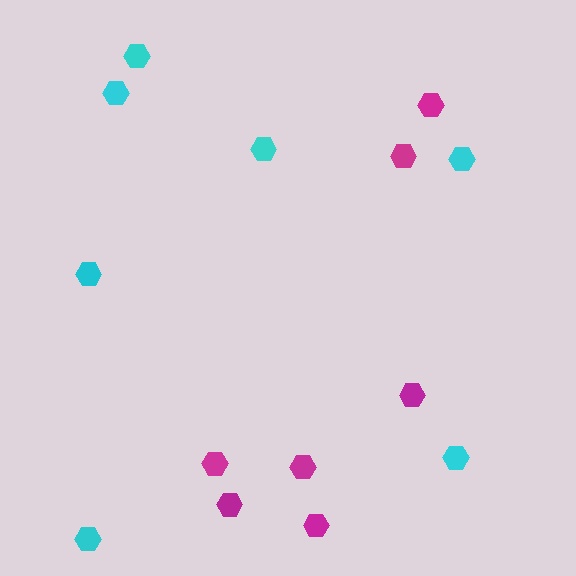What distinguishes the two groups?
There are 2 groups: one group of magenta hexagons (7) and one group of cyan hexagons (7).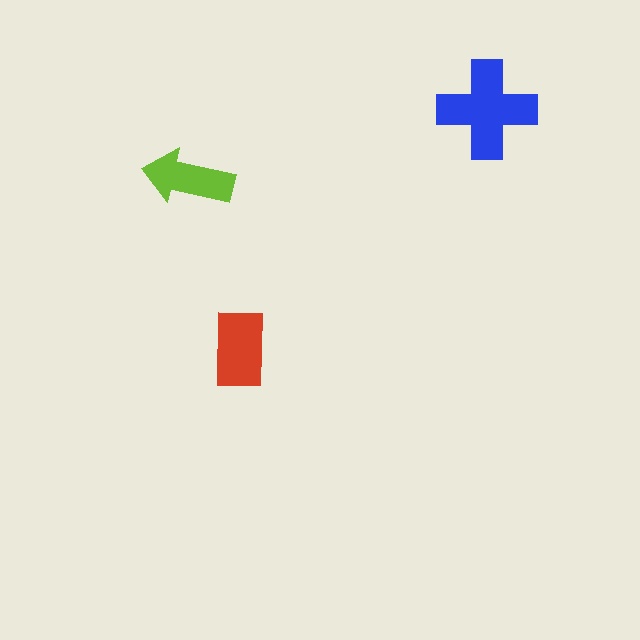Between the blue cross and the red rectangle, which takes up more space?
The blue cross.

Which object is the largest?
The blue cross.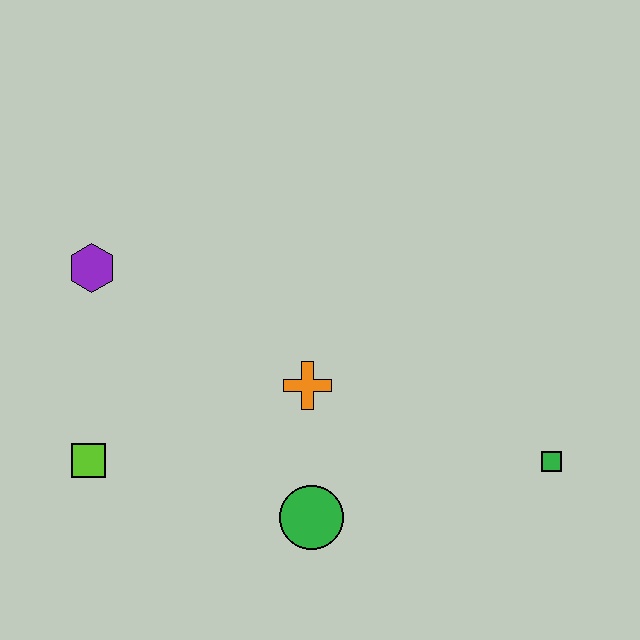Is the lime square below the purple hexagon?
Yes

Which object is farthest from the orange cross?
The green square is farthest from the orange cross.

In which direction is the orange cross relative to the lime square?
The orange cross is to the right of the lime square.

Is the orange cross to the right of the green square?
No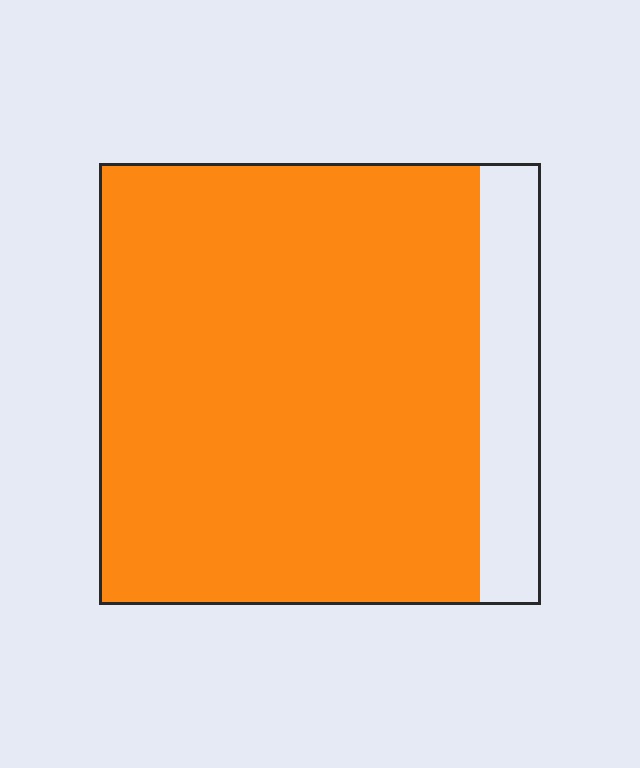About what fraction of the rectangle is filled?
About seven eighths (7/8).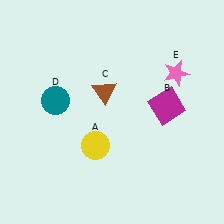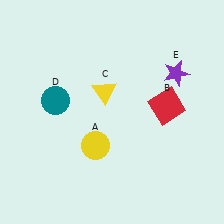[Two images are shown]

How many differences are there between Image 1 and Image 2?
There are 3 differences between the two images.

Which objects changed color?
B changed from magenta to red. C changed from brown to yellow. E changed from pink to purple.